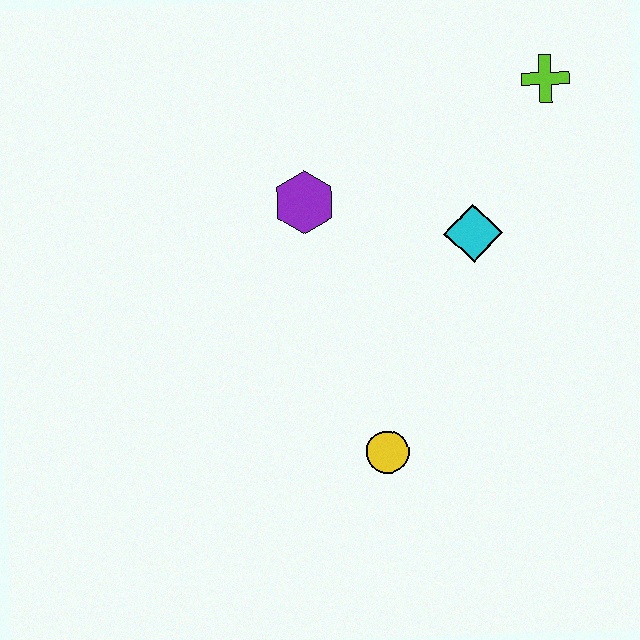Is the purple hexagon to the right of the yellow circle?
No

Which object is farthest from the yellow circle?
The lime cross is farthest from the yellow circle.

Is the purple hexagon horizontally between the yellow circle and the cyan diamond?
No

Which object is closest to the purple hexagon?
The cyan diamond is closest to the purple hexagon.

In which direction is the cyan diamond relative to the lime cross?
The cyan diamond is below the lime cross.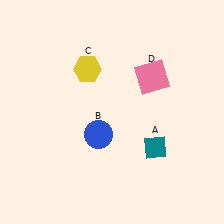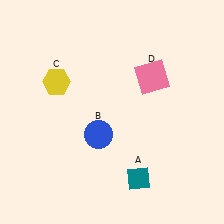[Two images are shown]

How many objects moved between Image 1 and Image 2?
2 objects moved between the two images.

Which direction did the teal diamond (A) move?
The teal diamond (A) moved down.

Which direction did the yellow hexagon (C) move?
The yellow hexagon (C) moved left.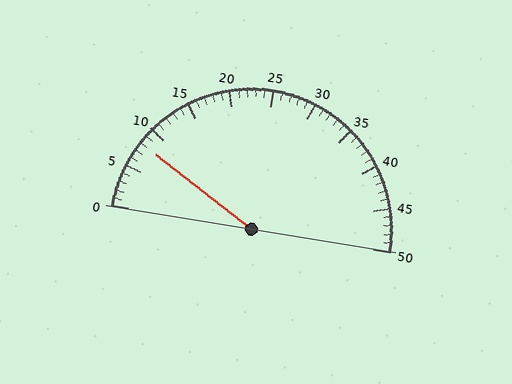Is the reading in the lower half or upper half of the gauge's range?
The reading is in the lower half of the range (0 to 50).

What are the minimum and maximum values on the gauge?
The gauge ranges from 0 to 50.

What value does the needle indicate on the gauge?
The needle indicates approximately 8.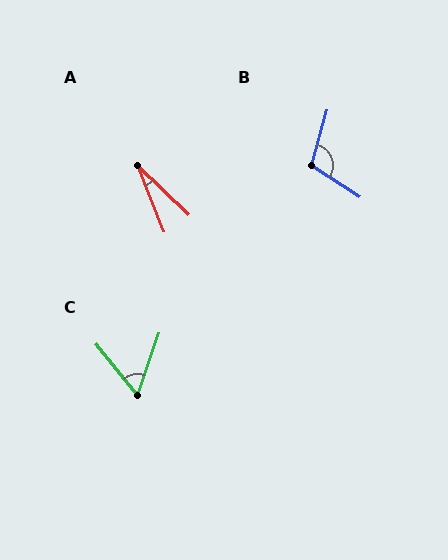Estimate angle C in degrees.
Approximately 58 degrees.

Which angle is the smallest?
A, at approximately 24 degrees.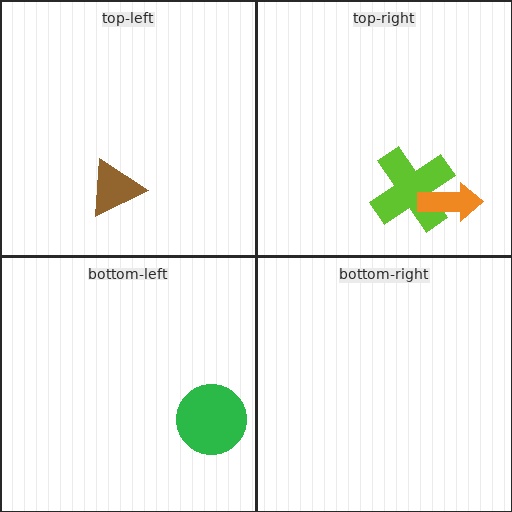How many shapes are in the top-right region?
2.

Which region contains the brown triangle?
The top-left region.